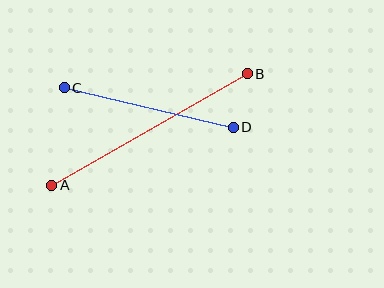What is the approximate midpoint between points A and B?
The midpoint is at approximately (149, 129) pixels.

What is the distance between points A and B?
The distance is approximately 225 pixels.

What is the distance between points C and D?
The distance is approximately 174 pixels.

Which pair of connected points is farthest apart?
Points A and B are farthest apart.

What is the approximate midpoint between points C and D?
The midpoint is at approximately (149, 107) pixels.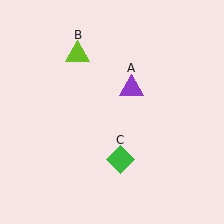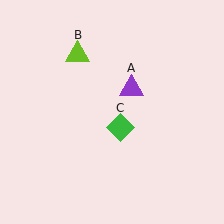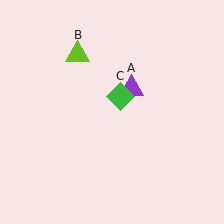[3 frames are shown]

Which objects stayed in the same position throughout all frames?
Purple triangle (object A) and lime triangle (object B) remained stationary.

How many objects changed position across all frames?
1 object changed position: green diamond (object C).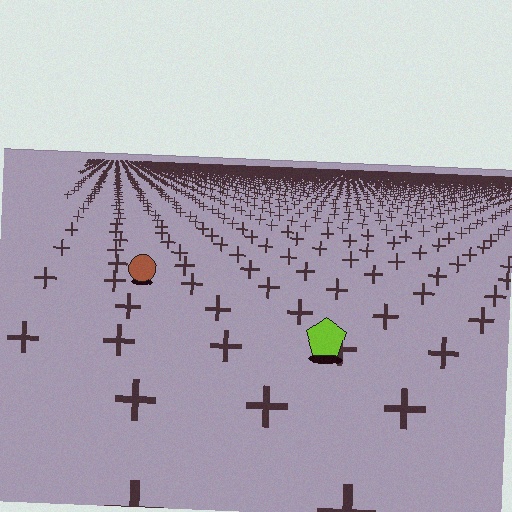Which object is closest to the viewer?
The lime pentagon is closest. The texture marks near it are larger and more spread out.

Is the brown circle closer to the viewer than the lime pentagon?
No. The lime pentagon is closer — you can tell from the texture gradient: the ground texture is coarser near it.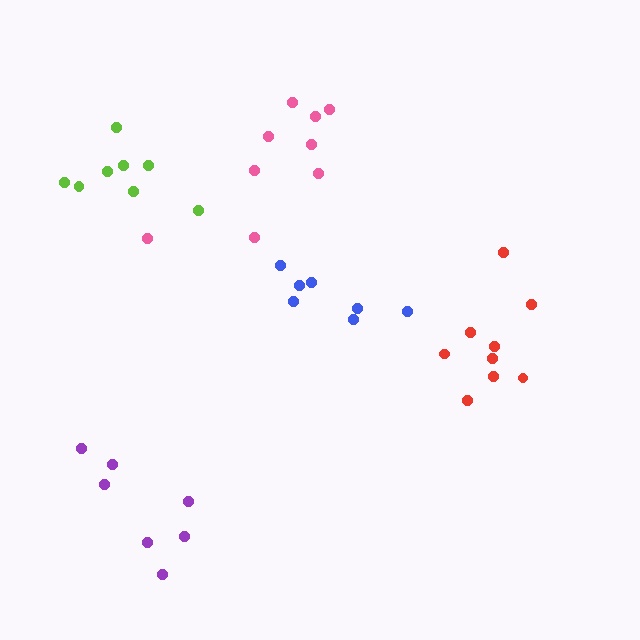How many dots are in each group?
Group 1: 7 dots, Group 2: 9 dots, Group 3: 9 dots, Group 4: 8 dots, Group 5: 7 dots (40 total).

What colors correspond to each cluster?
The clusters are colored: blue, pink, red, lime, purple.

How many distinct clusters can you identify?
There are 5 distinct clusters.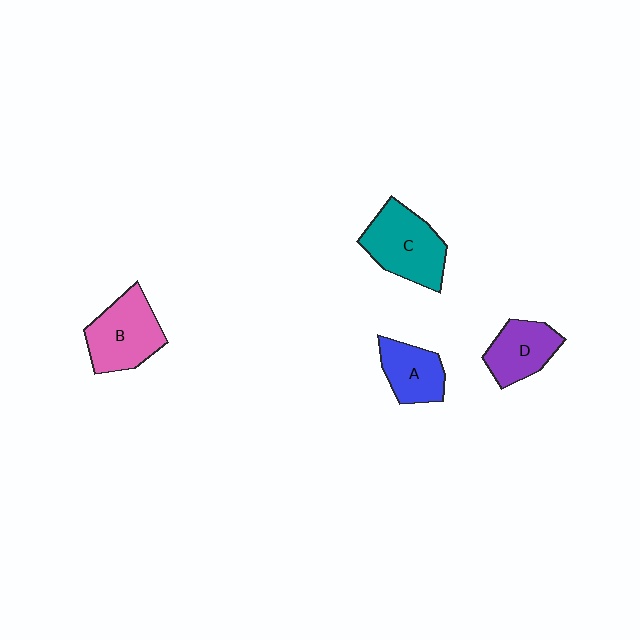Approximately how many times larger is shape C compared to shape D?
Approximately 1.4 times.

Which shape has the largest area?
Shape C (teal).